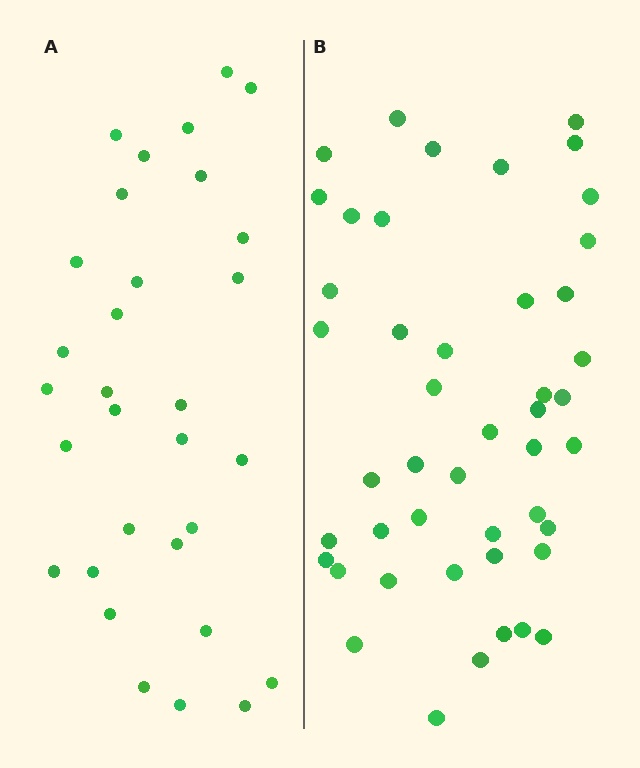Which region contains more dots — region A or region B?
Region B (the right region) has more dots.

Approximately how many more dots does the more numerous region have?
Region B has approximately 15 more dots than region A.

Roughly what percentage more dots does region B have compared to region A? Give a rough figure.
About 50% more.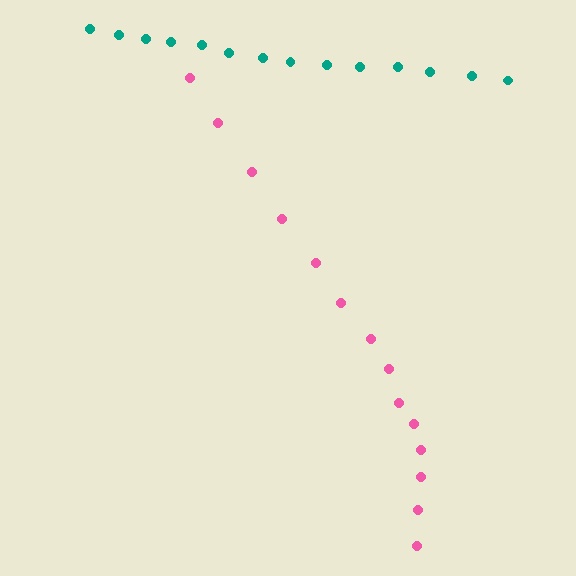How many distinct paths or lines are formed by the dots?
There are 2 distinct paths.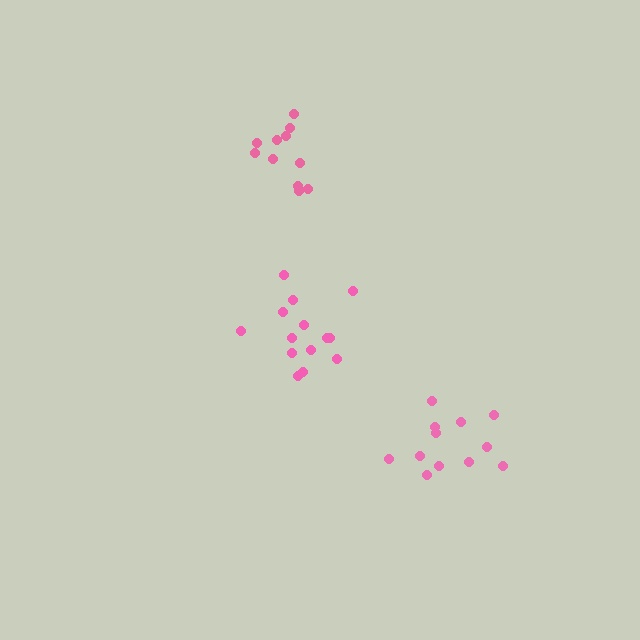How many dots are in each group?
Group 1: 14 dots, Group 2: 12 dots, Group 3: 11 dots (37 total).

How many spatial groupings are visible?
There are 3 spatial groupings.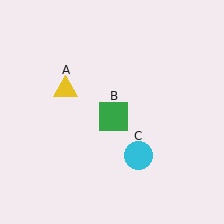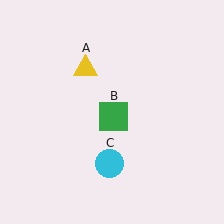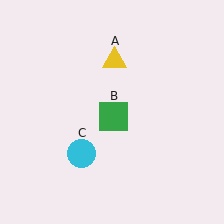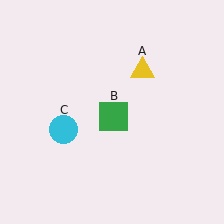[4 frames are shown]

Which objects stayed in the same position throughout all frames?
Green square (object B) remained stationary.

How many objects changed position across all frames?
2 objects changed position: yellow triangle (object A), cyan circle (object C).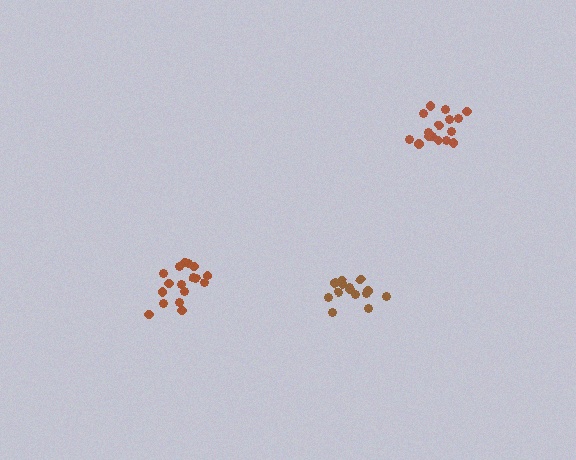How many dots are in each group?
Group 1: 16 dots, Group 2: 17 dots, Group 3: 14 dots (47 total).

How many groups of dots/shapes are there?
There are 3 groups.